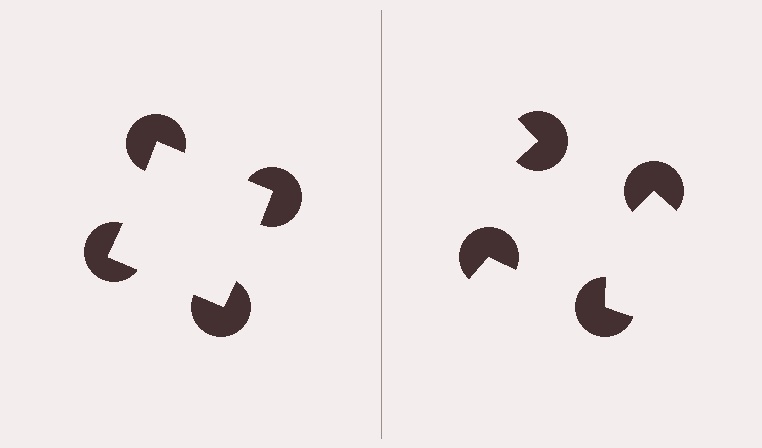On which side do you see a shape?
An illusory square appears on the left side. On the right side the wedge cuts are rotated, so no coherent shape forms.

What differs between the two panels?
The pac-man discs are positioned identically on both sides; only the wedge orientations differ. On the left they align to a square; on the right they are misaligned.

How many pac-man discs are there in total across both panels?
8 — 4 on each side.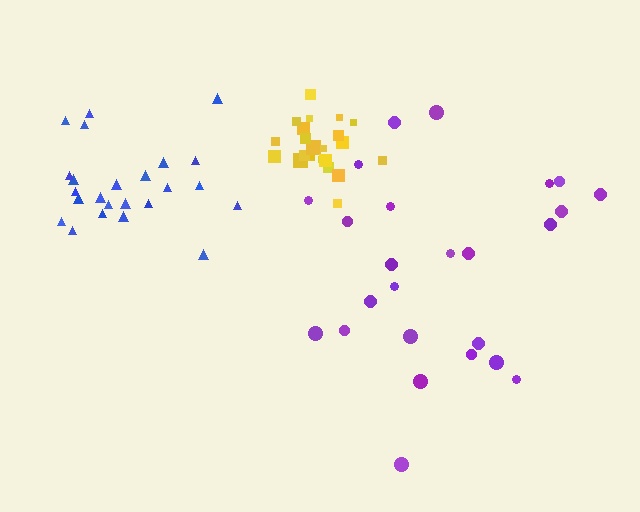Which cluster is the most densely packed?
Yellow.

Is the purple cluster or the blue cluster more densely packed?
Blue.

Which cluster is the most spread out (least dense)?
Purple.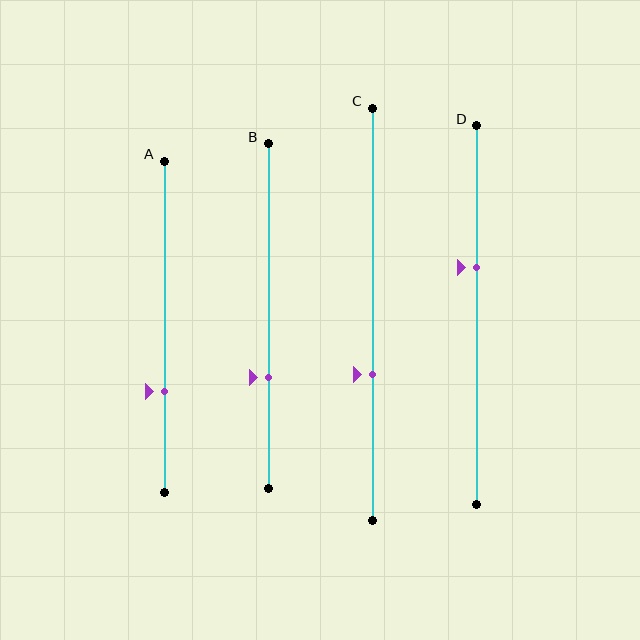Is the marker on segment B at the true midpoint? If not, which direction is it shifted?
No, the marker on segment B is shifted downward by about 18% of the segment length.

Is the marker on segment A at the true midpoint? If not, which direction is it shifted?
No, the marker on segment A is shifted downward by about 19% of the segment length.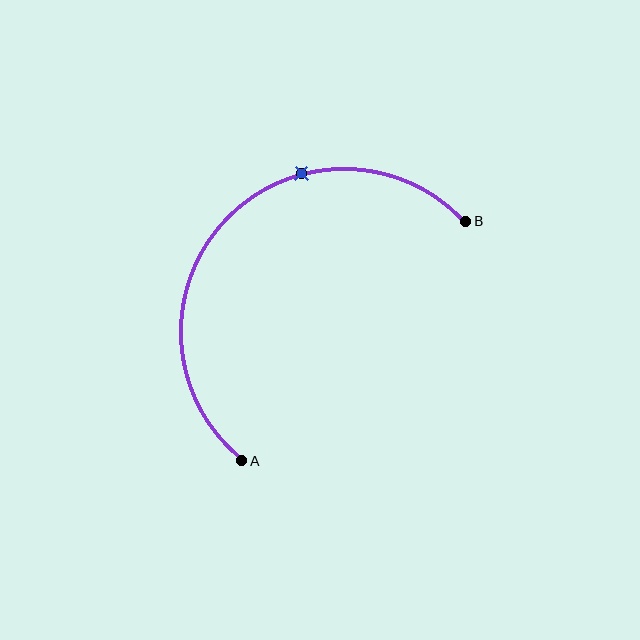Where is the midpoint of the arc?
The arc midpoint is the point on the curve farthest from the straight line joining A and B. It sits above and to the left of that line.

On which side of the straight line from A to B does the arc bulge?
The arc bulges above and to the left of the straight line connecting A and B.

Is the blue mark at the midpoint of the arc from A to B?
No. The blue mark lies on the arc but is closer to endpoint B. The arc midpoint would be at the point on the curve equidistant along the arc from both A and B.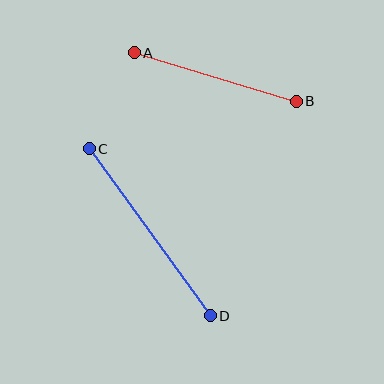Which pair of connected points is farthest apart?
Points C and D are farthest apart.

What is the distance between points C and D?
The distance is approximately 206 pixels.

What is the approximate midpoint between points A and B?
The midpoint is at approximately (215, 77) pixels.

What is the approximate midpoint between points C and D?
The midpoint is at approximately (150, 232) pixels.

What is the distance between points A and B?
The distance is approximately 169 pixels.